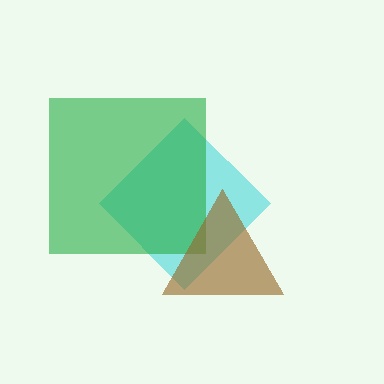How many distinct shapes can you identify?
There are 3 distinct shapes: a cyan diamond, a green square, a brown triangle.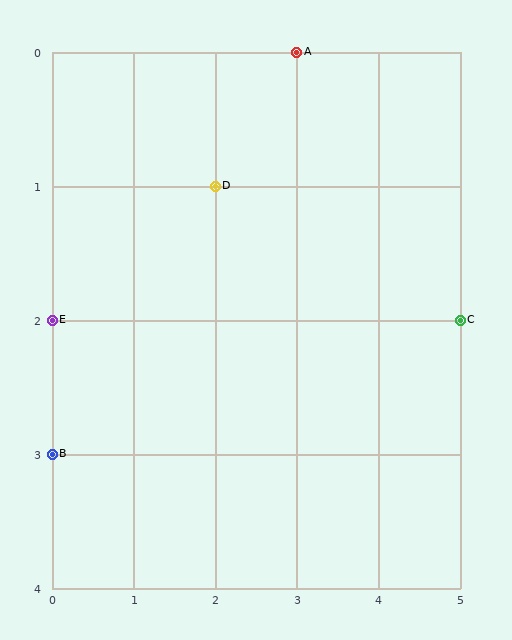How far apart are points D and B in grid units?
Points D and B are 2 columns and 2 rows apart (about 2.8 grid units diagonally).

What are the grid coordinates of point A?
Point A is at grid coordinates (3, 0).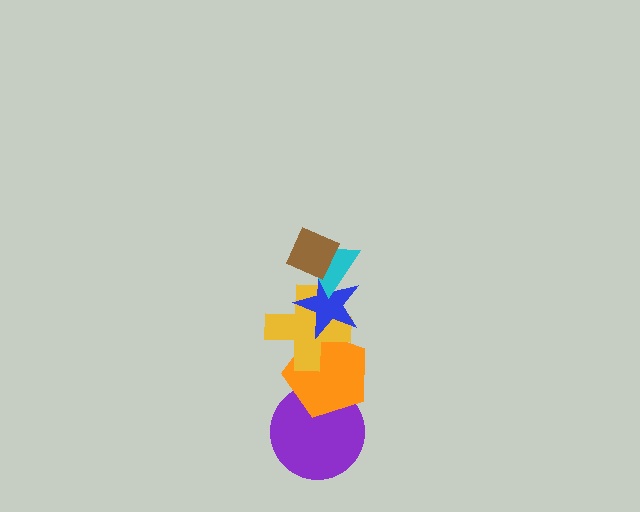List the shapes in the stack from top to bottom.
From top to bottom: the brown diamond, the cyan triangle, the blue star, the yellow cross, the orange pentagon, the purple circle.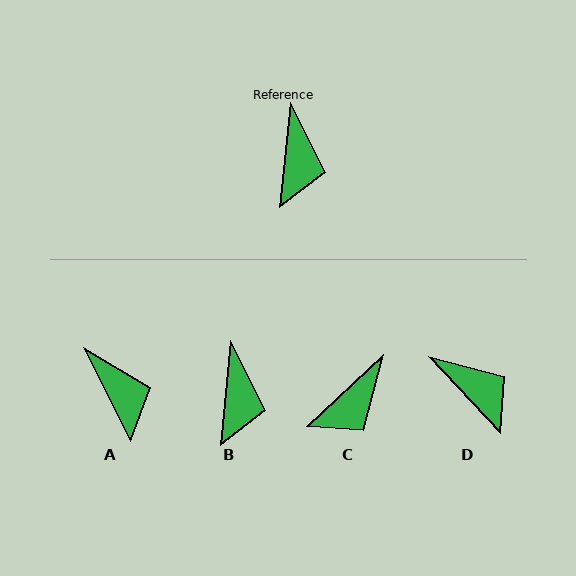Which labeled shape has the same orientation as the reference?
B.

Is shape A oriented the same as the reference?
No, it is off by about 32 degrees.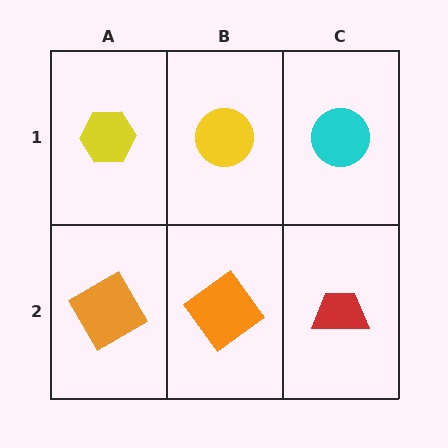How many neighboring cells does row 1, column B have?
3.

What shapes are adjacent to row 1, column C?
A red trapezoid (row 2, column C), a yellow circle (row 1, column B).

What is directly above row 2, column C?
A cyan circle.